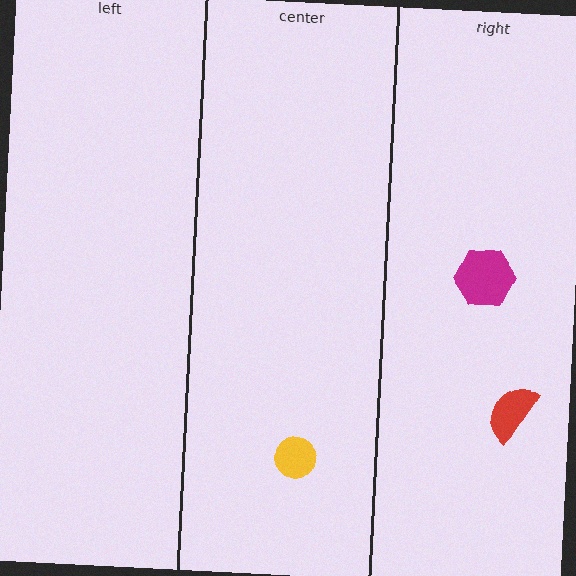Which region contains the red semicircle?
The right region.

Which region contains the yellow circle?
The center region.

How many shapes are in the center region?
1.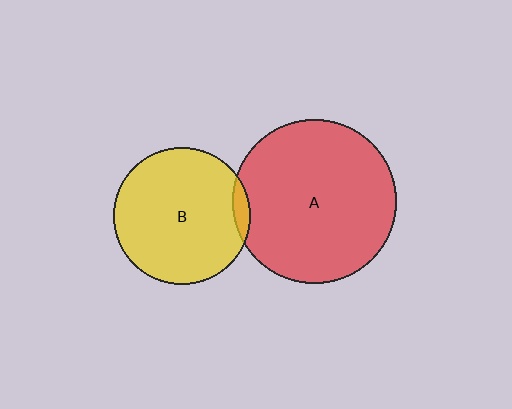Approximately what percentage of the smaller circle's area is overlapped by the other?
Approximately 5%.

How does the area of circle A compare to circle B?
Approximately 1.4 times.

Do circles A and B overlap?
Yes.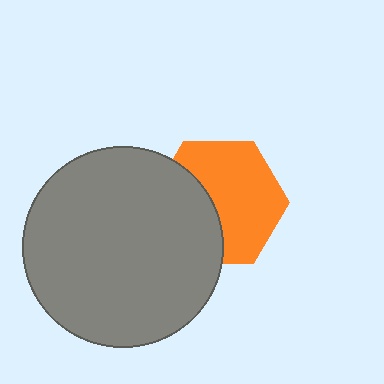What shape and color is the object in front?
The object in front is a gray circle.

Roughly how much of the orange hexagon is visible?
About half of it is visible (roughly 61%).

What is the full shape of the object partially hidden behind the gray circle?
The partially hidden object is an orange hexagon.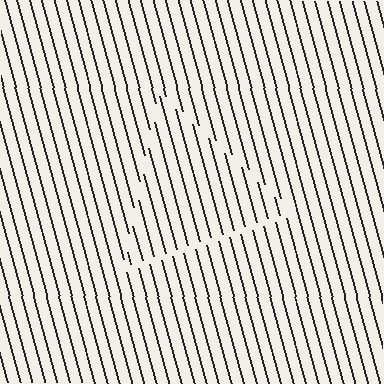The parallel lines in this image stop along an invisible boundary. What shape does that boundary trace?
An illusory triangle. The interior of the shape contains the same grating, shifted by half a period — the contour is defined by the phase discontinuity where line-ends from the inner and outer gratings abut.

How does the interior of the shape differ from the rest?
The interior of the shape contains the same grating, shifted by half a period — the contour is defined by the phase discontinuity where line-ends from the inner and outer gratings abut.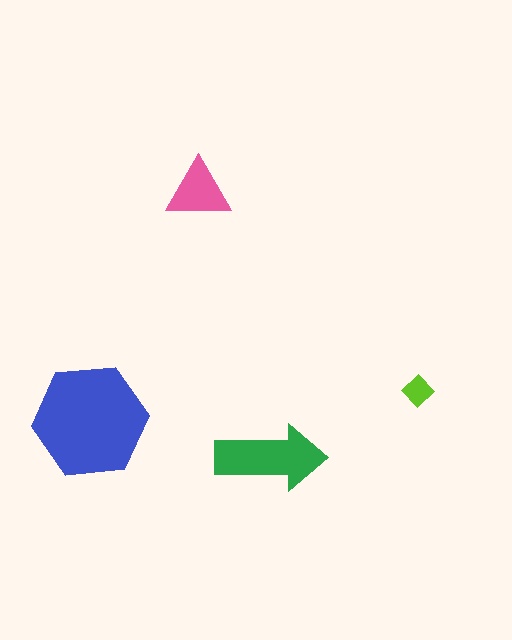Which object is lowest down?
The green arrow is bottommost.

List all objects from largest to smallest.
The blue hexagon, the green arrow, the pink triangle, the lime diamond.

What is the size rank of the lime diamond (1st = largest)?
4th.